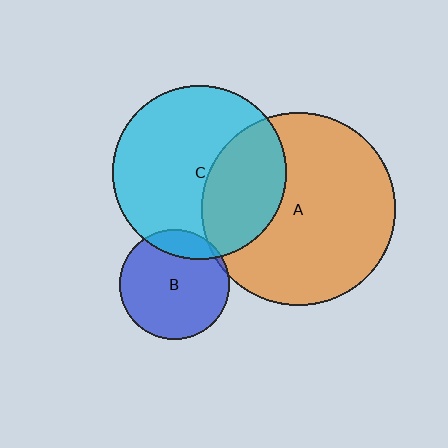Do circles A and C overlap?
Yes.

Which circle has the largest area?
Circle A (orange).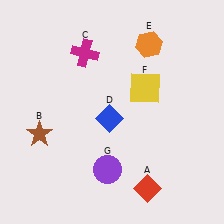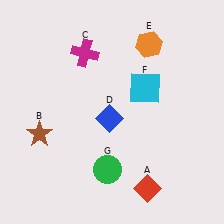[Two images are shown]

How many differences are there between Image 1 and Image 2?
There are 2 differences between the two images.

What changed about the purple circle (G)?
In Image 1, G is purple. In Image 2, it changed to green.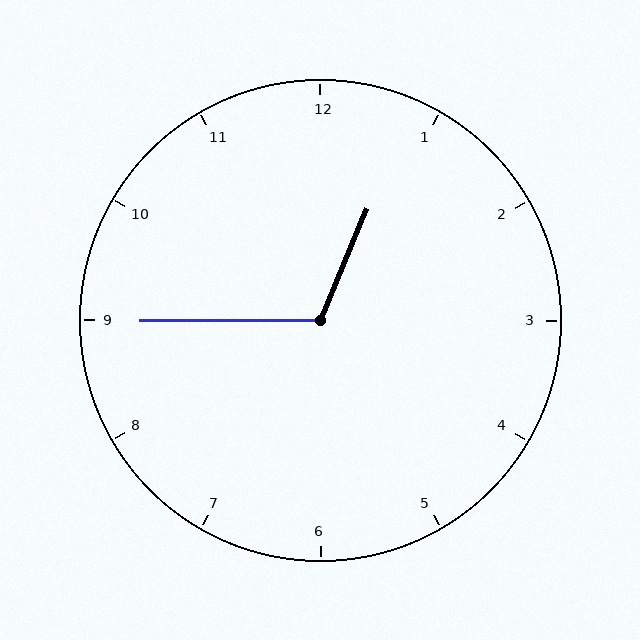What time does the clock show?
12:45.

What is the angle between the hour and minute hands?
Approximately 112 degrees.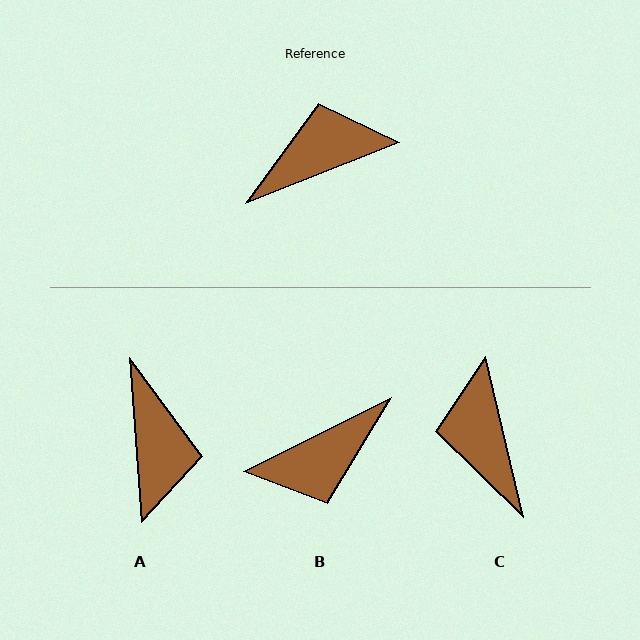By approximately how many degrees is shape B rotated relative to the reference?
Approximately 175 degrees clockwise.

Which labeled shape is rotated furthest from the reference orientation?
B, about 175 degrees away.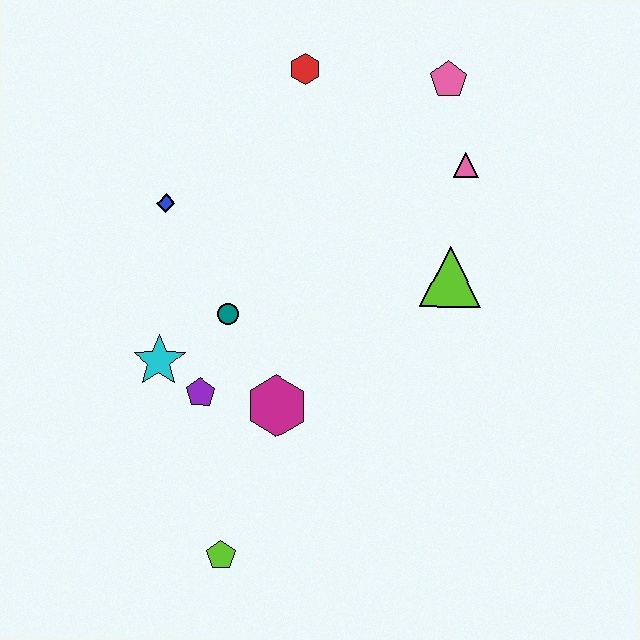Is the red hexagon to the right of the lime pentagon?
Yes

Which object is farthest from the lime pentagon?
The pink pentagon is farthest from the lime pentagon.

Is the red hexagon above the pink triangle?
Yes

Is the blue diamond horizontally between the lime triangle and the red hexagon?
No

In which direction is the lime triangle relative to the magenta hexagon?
The lime triangle is to the right of the magenta hexagon.